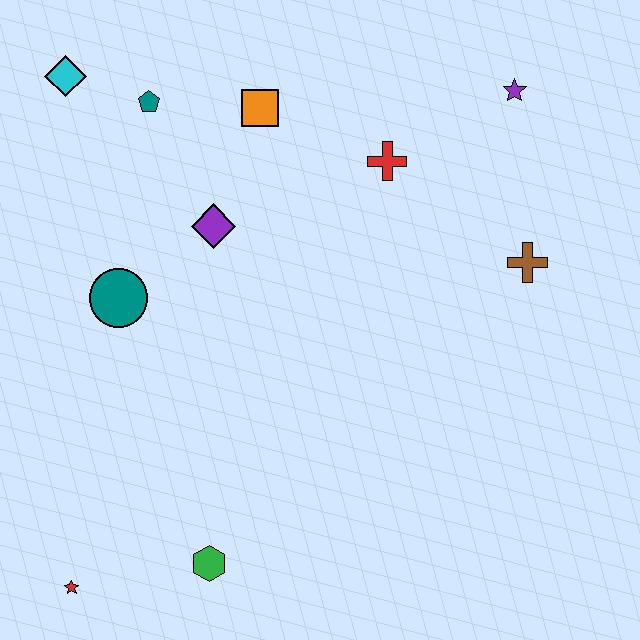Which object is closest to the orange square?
The teal pentagon is closest to the orange square.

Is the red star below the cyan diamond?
Yes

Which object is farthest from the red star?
The purple star is farthest from the red star.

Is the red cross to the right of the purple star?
No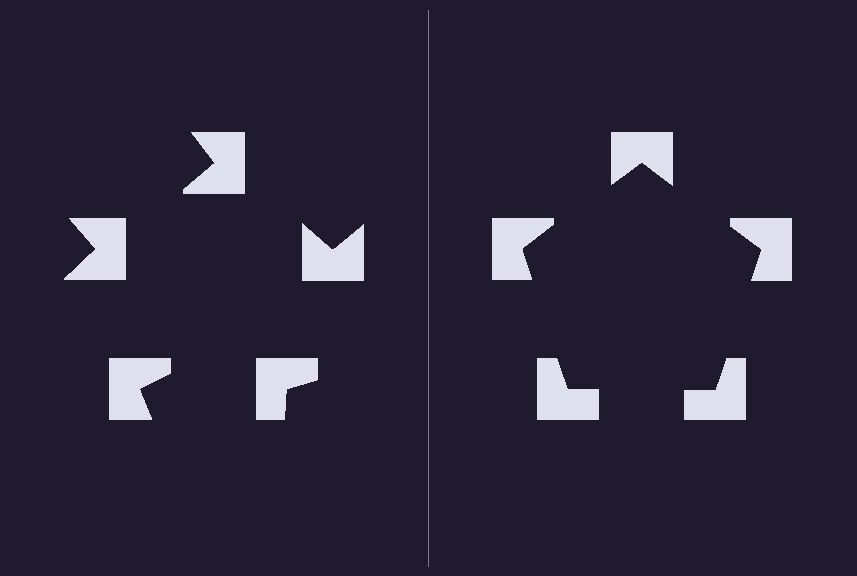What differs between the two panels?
The notched squares are positioned identically on both sides; only the wedge orientations differ. On the right they align to a pentagon; on the left they are misaligned.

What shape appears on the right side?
An illusory pentagon.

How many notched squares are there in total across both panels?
10 — 5 on each side.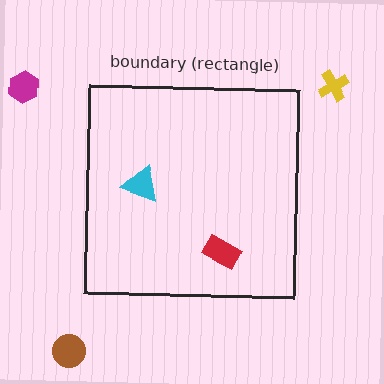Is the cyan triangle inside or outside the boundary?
Inside.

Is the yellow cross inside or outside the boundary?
Outside.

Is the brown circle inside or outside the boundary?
Outside.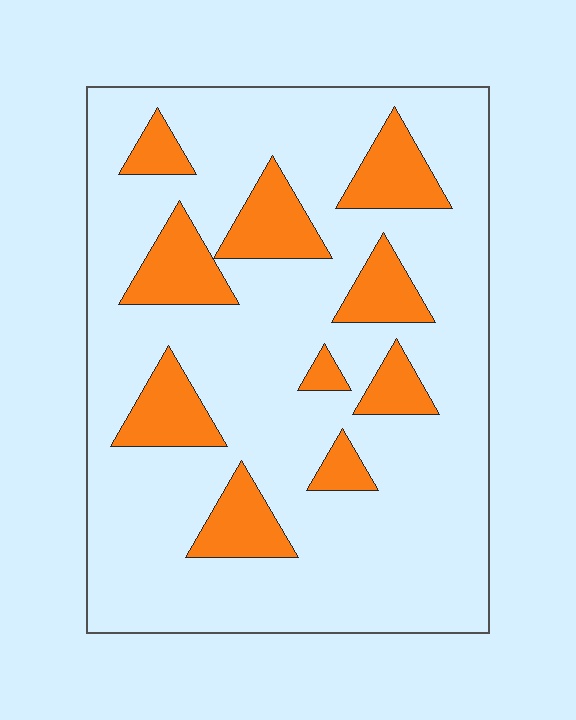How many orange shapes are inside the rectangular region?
10.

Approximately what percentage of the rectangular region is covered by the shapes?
Approximately 20%.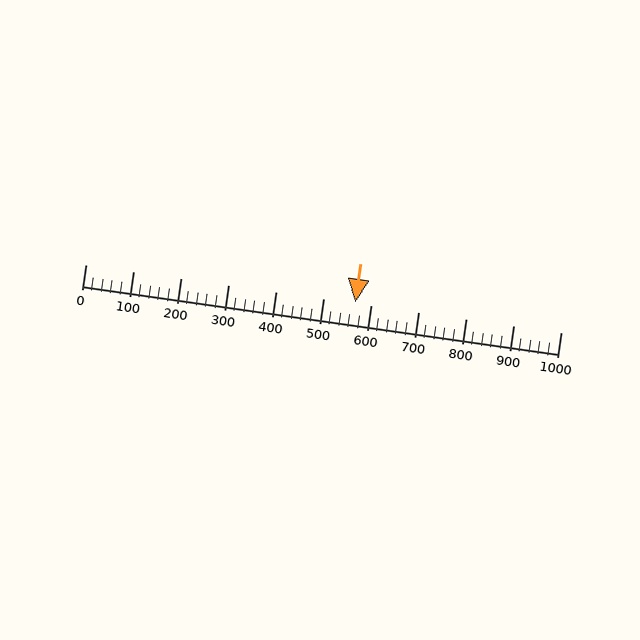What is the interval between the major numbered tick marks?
The major tick marks are spaced 100 units apart.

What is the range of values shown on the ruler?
The ruler shows values from 0 to 1000.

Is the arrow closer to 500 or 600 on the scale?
The arrow is closer to 600.